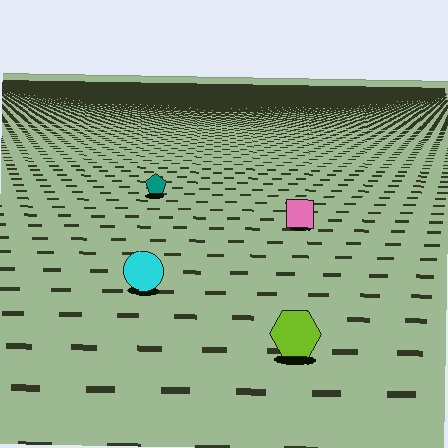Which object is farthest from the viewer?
The teal pentagon is farthest from the viewer. It appears smaller and the ground texture around it is denser.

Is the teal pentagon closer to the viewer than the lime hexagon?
No. The lime hexagon is closer — you can tell from the texture gradient: the ground texture is coarser near it.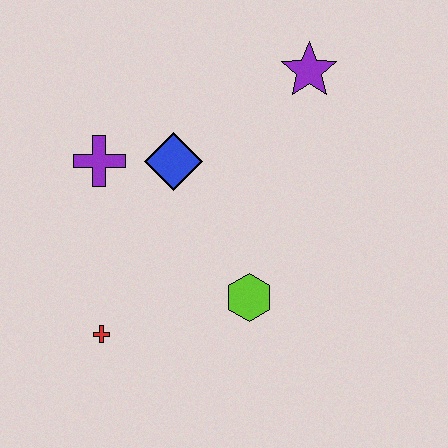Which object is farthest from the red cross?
The purple star is farthest from the red cross.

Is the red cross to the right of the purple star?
No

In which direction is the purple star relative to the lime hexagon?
The purple star is above the lime hexagon.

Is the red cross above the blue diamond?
No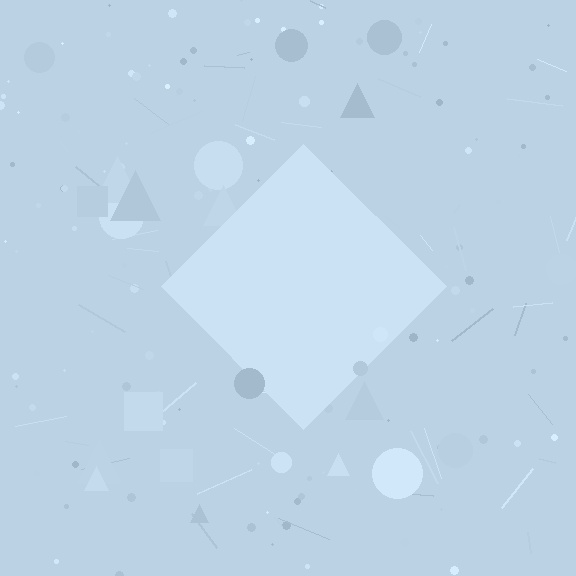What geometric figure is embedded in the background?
A diamond is embedded in the background.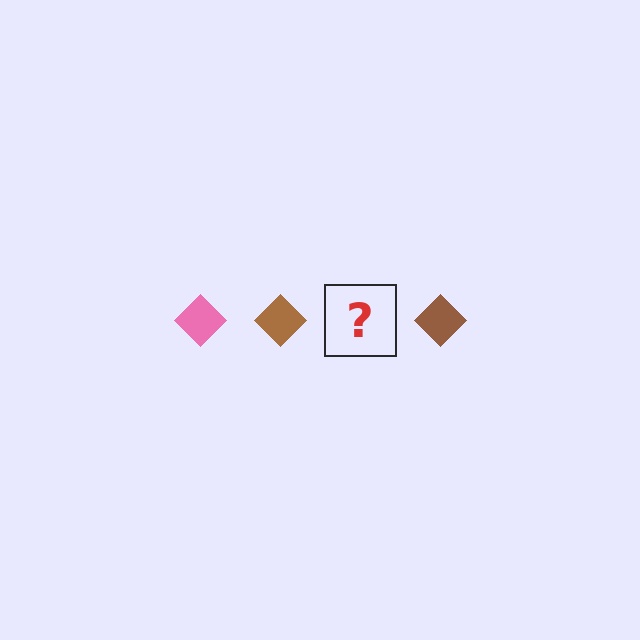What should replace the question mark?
The question mark should be replaced with a pink diamond.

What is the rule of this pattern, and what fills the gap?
The rule is that the pattern cycles through pink, brown diamonds. The gap should be filled with a pink diamond.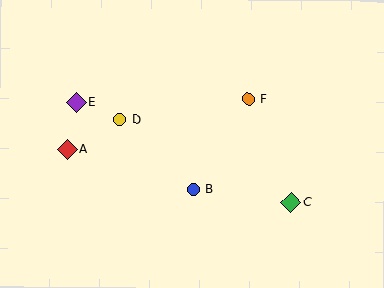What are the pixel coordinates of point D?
Point D is at (120, 119).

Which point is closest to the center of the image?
Point B at (193, 189) is closest to the center.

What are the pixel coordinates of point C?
Point C is at (291, 202).